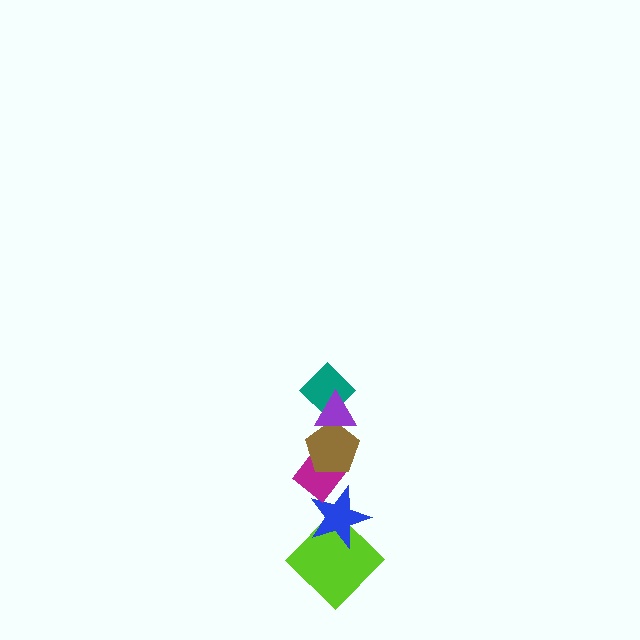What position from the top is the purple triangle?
The purple triangle is 1st from the top.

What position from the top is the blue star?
The blue star is 5th from the top.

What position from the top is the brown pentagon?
The brown pentagon is 3rd from the top.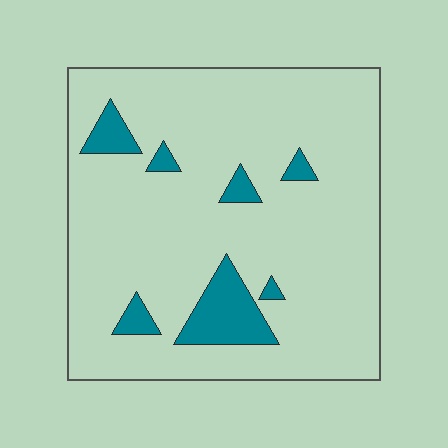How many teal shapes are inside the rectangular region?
7.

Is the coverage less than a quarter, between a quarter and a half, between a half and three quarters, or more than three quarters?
Less than a quarter.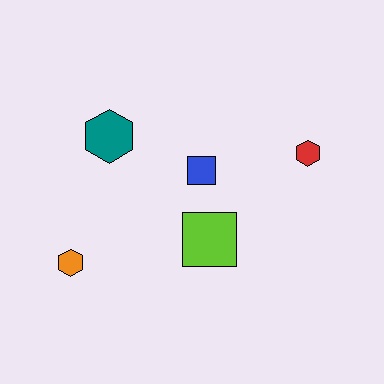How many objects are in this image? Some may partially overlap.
There are 5 objects.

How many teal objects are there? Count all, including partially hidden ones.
There is 1 teal object.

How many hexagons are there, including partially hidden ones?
There are 3 hexagons.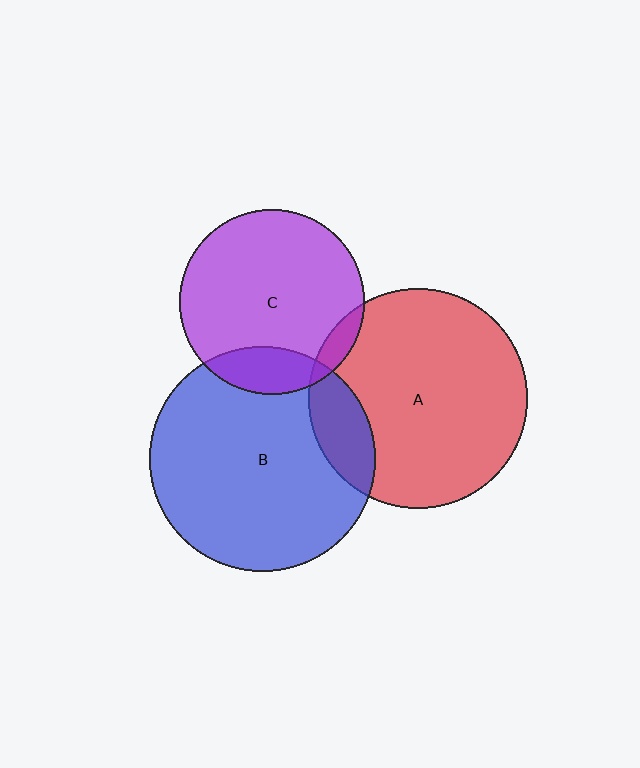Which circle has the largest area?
Circle B (blue).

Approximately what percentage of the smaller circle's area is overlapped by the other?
Approximately 5%.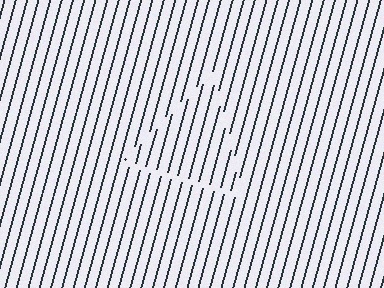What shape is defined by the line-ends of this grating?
An illusory triangle. The interior of the shape contains the same grating, shifted by half a period — the contour is defined by the phase discontinuity where line-ends from the inner and outer gratings abut.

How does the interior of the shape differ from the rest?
The interior of the shape contains the same grating, shifted by half a period — the contour is defined by the phase discontinuity where line-ends from the inner and outer gratings abut.